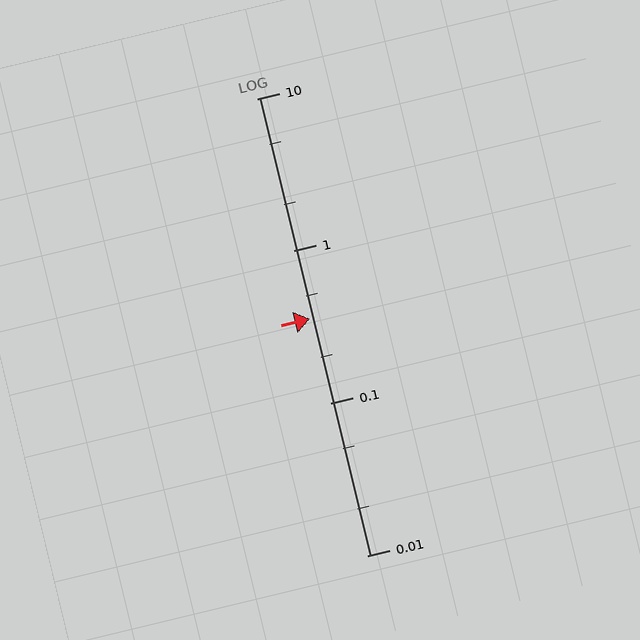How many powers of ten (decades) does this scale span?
The scale spans 3 decades, from 0.01 to 10.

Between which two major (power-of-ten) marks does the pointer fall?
The pointer is between 0.1 and 1.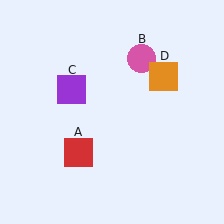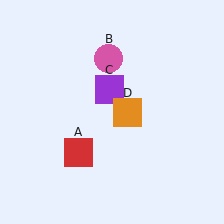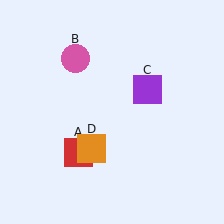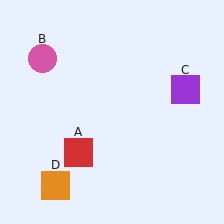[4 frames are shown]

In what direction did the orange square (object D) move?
The orange square (object D) moved down and to the left.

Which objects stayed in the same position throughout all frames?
Red square (object A) remained stationary.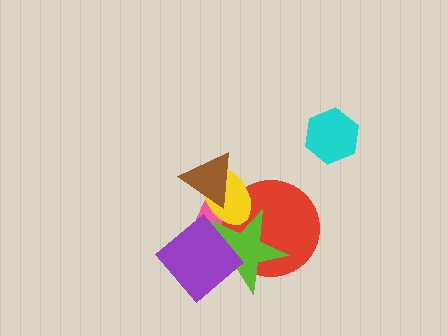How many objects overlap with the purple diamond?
2 objects overlap with the purple diamond.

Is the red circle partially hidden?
Yes, it is partially covered by another shape.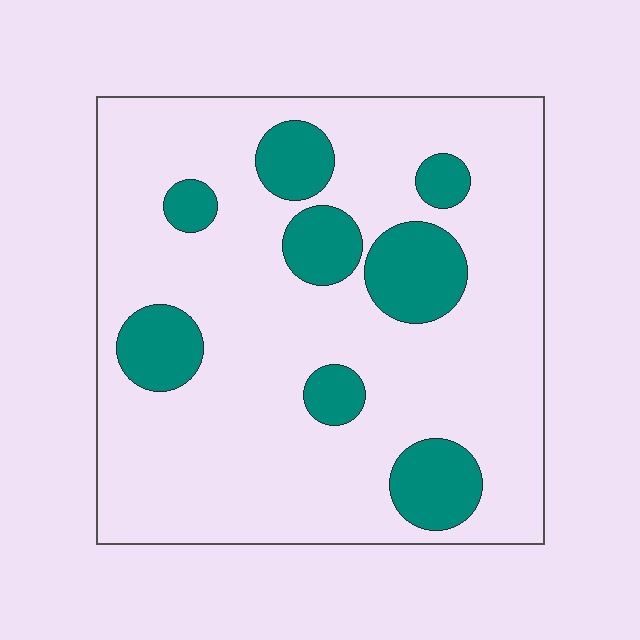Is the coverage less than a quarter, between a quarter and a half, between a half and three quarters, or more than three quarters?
Less than a quarter.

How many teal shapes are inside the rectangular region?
8.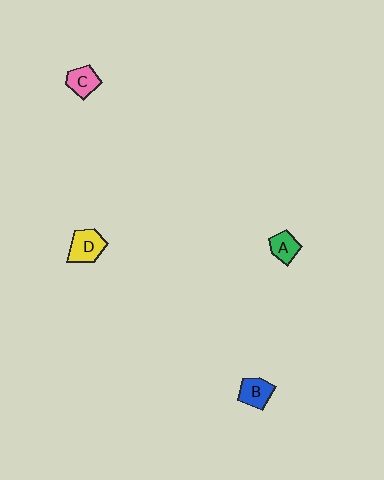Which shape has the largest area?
Shape D (yellow).